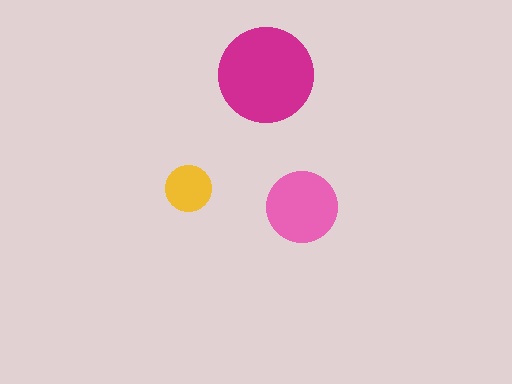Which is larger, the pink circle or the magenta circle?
The magenta one.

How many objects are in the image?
There are 3 objects in the image.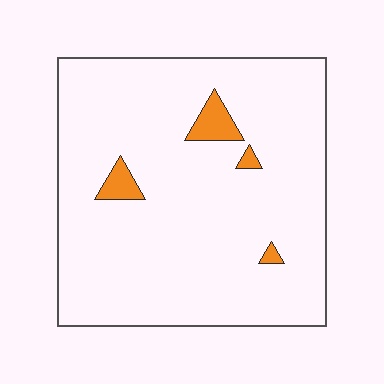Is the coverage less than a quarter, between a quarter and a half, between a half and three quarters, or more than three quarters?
Less than a quarter.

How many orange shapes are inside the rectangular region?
4.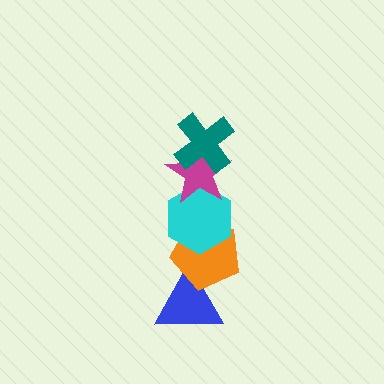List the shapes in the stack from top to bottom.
From top to bottom: the teal cross, the magenta star, the cyan hexagon, the orange pentagon, the blue triangle.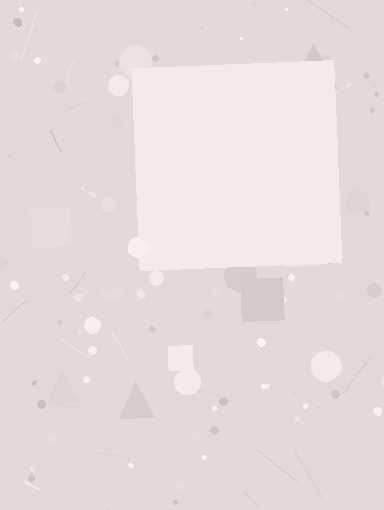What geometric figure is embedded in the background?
A square is embedded in the background.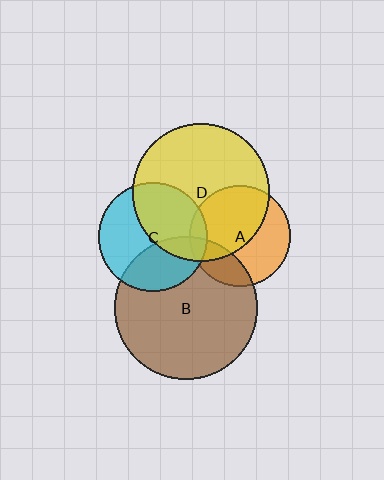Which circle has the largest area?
Circle B (brown).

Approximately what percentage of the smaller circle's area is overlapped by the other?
Approximately 55%.